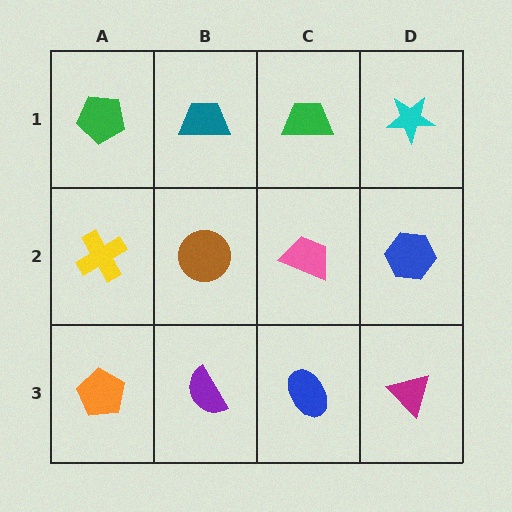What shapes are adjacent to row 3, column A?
A yellow cross (row 2, column A), a purple semicircle (row 3, column B).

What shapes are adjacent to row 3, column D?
A blue hexagon (row 2, column D), a blue ellipse (row 3, column C).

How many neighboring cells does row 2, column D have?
3.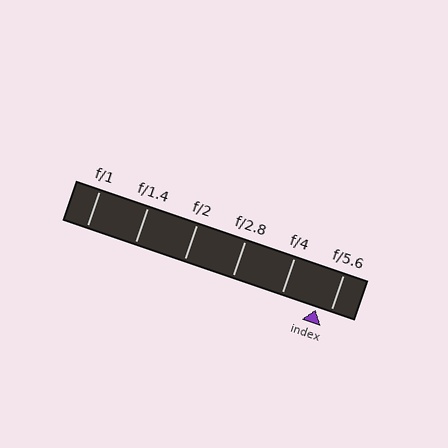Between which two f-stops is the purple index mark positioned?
The index mark is between f/4 and f/5.6.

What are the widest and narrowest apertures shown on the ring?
The widest aperture shown is f/1 and the narrowest is f/5.6.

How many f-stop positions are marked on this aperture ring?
There are 6 f-stop positions marked.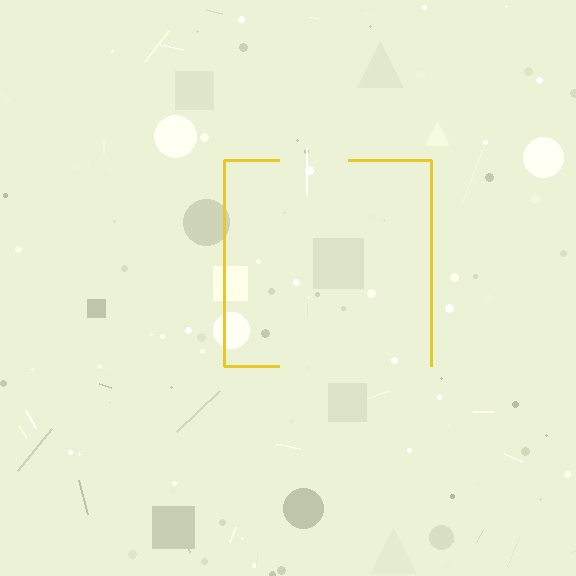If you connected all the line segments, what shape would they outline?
They would outline a square.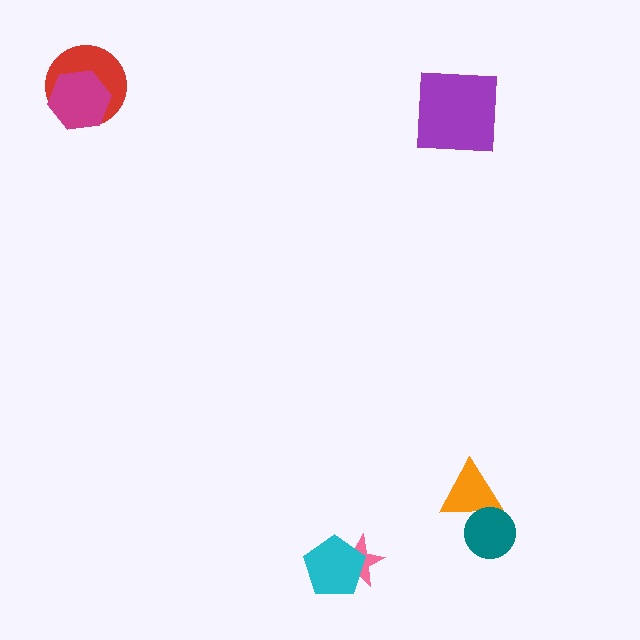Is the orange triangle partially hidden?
Yes, it is partially covered by another shape.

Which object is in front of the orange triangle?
The teal circle is in front of the orange triangle.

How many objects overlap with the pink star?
1 object overlaps with the pink star.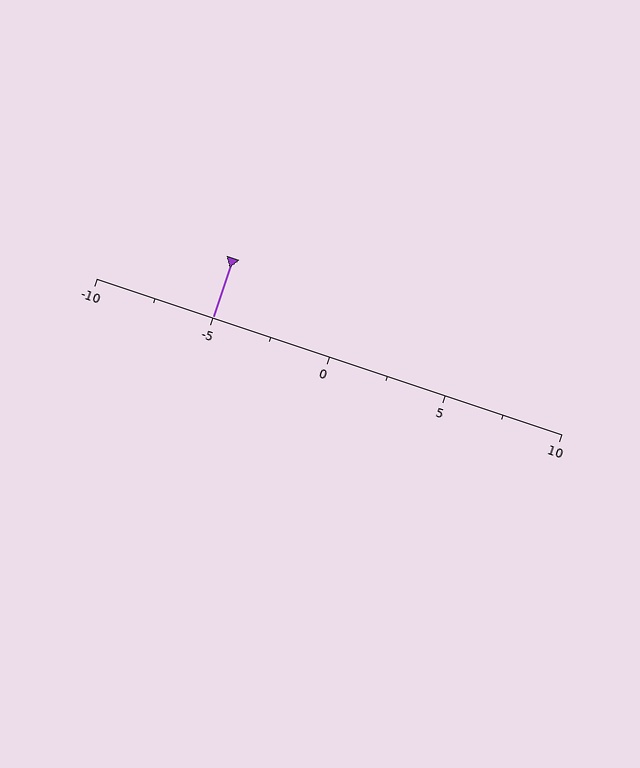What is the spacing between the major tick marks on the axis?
The major ticks are spaced 5 apart.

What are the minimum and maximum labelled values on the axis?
The axis runs from -10 to 10.